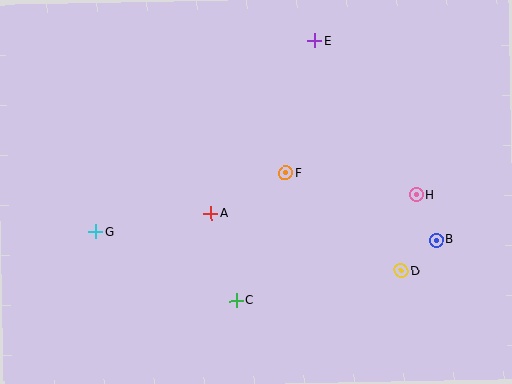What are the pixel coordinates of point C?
Point C is at (236, 301).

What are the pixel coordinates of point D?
Point D is at (401, 271).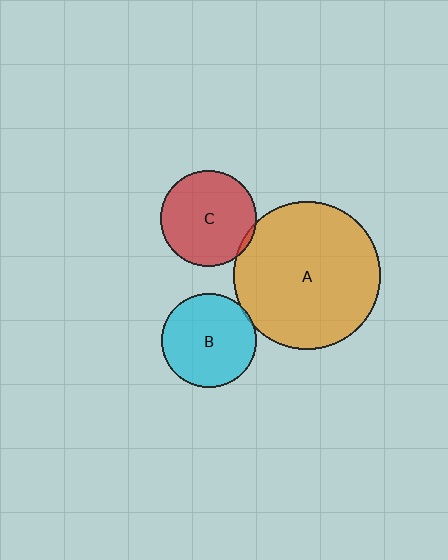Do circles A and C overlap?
Yes.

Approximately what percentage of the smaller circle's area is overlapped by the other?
Approximately 5%.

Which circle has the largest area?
Circle A (orange).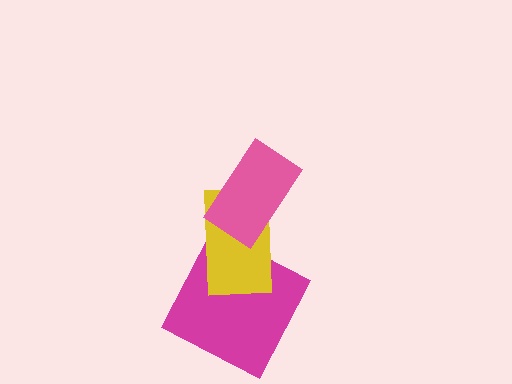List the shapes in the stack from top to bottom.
From top to bottom: the pink rectangle, the yellow rectangle, the magenta square.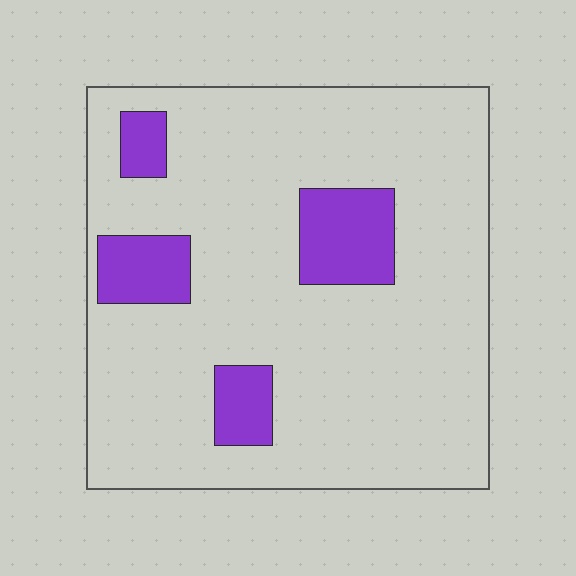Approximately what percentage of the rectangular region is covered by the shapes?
Approximately 15%.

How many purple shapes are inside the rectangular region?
4.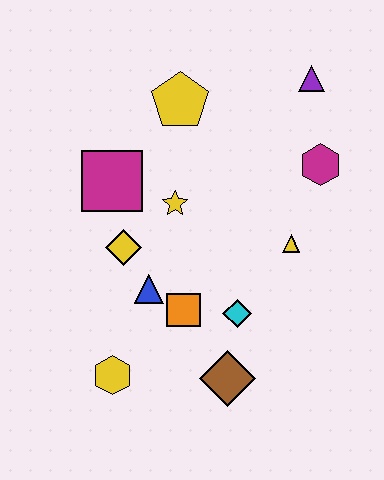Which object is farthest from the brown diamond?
The purple triangle is farthest from the brown diamond.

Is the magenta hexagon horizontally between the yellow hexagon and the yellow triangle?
No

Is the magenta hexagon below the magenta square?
No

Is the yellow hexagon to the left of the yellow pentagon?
Yes